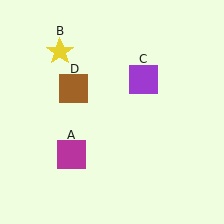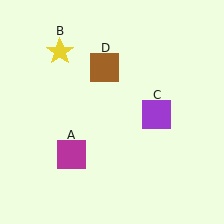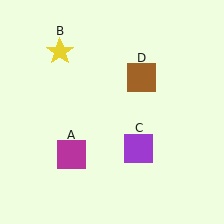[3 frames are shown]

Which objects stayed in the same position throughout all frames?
Magenta square (object A) and yellow star (object B) remained stationary.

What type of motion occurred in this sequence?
The purple square (object C), brown square (object D) rotated clockwise around the center of the scene.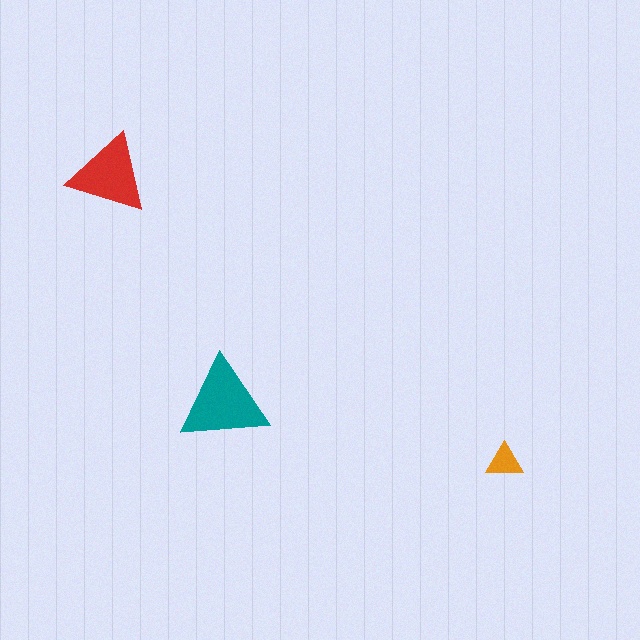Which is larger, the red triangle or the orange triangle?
The red one.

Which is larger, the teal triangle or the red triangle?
The teal one.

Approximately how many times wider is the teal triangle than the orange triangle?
About 2.5 times wider.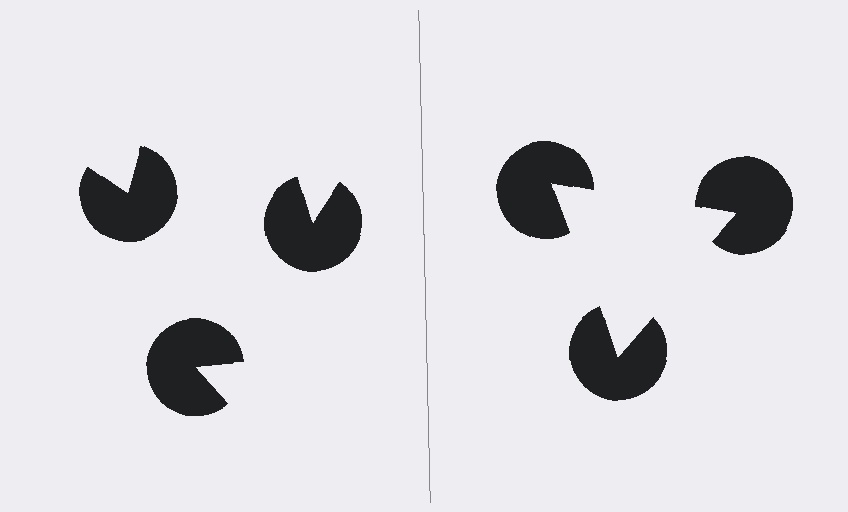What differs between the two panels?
The pac-man discs are positioned identically on both sides; only the wedge orientations differ. On the right they align to a triangle; on the left they are misaligned.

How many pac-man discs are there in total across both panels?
6 — 3 on each side.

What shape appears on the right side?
An illusory triangle.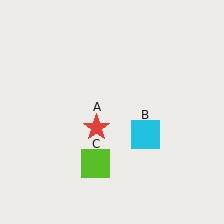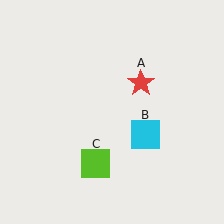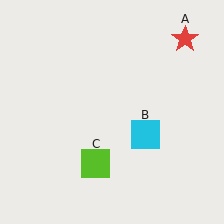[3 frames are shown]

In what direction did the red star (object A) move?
The red star (object A) moved up and to the right.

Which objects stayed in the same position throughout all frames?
Cyan square (object B) and lime square (object C) remained stationary.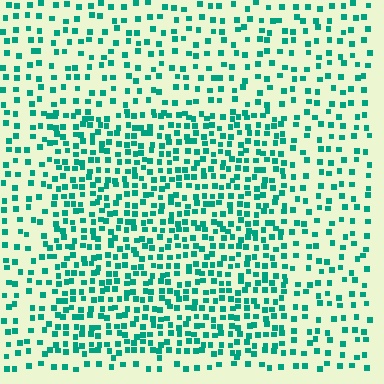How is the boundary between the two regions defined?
The boundary is defined by a change in element density (approximately 1.9x ratio). All elements are the same color, size, and shape.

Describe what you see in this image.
The image contains small teal elements arranged at two different densities. A rectangle-shaped region is visible where the elements are more densely packed than the surrounding area.